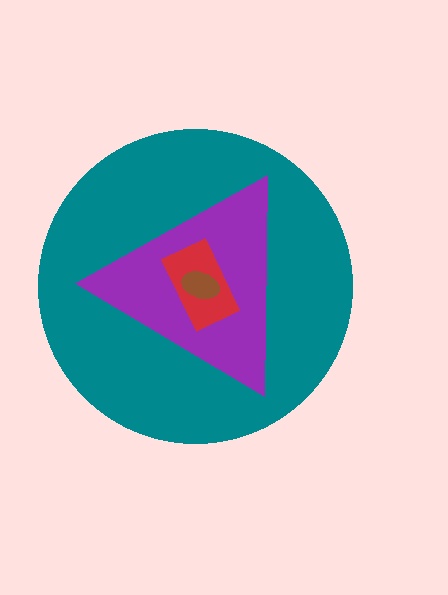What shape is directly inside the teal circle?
The purple triangle.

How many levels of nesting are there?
4.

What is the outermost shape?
The teal circle.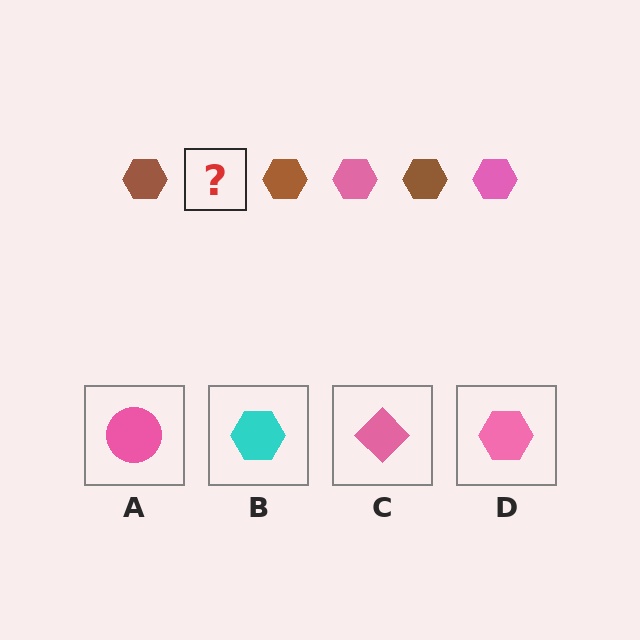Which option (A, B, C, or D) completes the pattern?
D.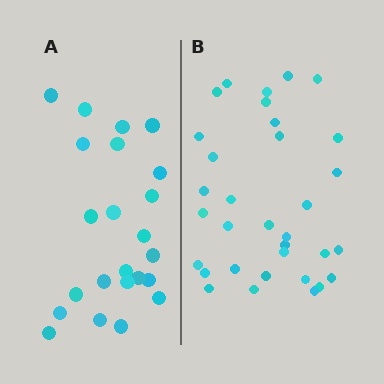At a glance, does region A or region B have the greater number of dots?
Region B (the right region) has more dots.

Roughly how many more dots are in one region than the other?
Region B has roughly 10 or so more dots than region A.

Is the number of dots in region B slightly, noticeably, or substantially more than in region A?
Region B has noticeably more, but not dramatically so. The ratio is roughly 1.4 to 1.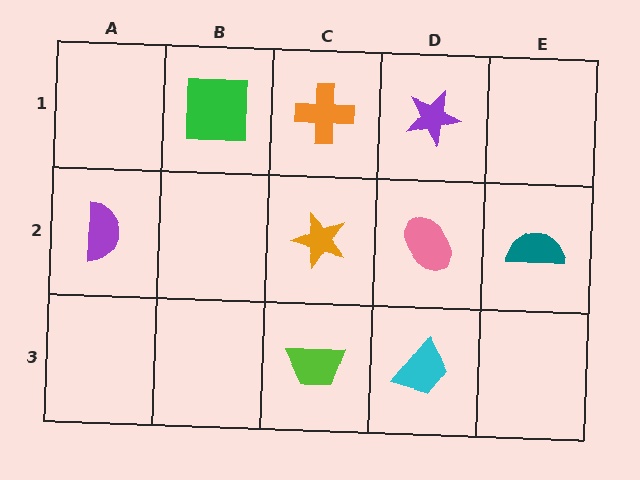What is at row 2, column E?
A teal semicircle.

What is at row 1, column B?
A green square.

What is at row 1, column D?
A purple star.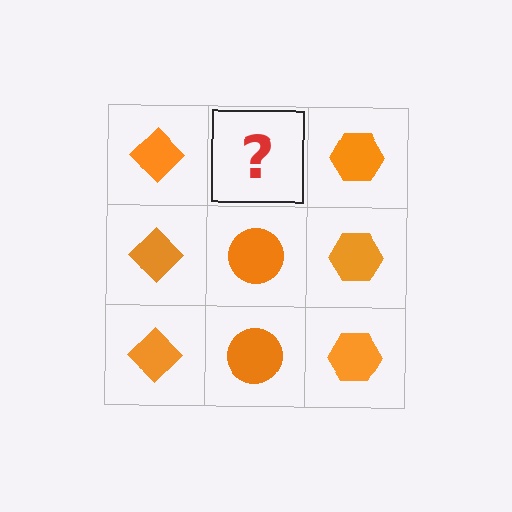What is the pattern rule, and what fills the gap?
The rule is that each column has a consistent shape. The gap should be filled with an orange circle.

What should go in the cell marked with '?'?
The missing cell should contain an orange circle.